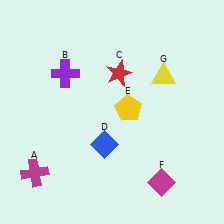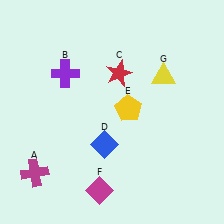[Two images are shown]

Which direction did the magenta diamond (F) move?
The magenta diamond (F) moved left.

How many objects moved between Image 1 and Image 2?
1 object moved between the two images.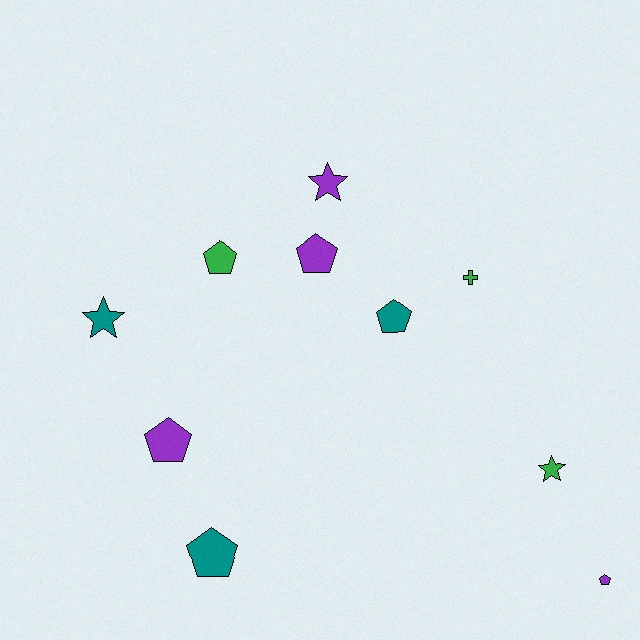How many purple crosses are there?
There are no purple crosses.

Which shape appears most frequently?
Pentagon, with 6 objects.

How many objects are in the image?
There are 10 objects.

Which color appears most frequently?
Purple, with 4 objects.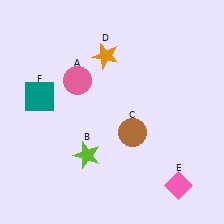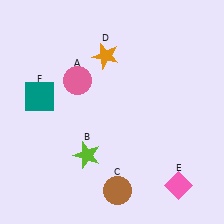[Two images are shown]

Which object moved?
The brown circle (C) moved down.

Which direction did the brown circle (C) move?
The brown circle (C) moved down.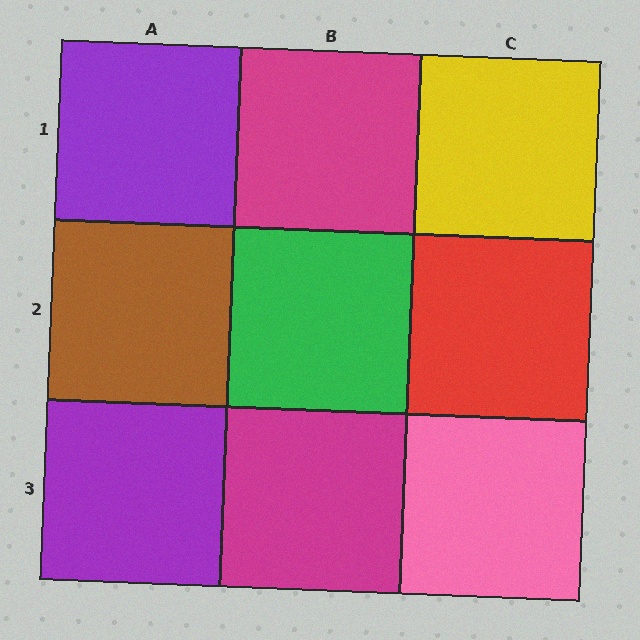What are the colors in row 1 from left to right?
Purple, magenta, yellow.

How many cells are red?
1 cell is red.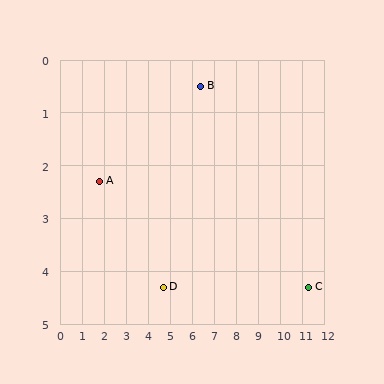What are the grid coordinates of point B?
Point B is at approximately (6.4, 0.5).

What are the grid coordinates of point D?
Point D is at approximately (4.7, 4.3).